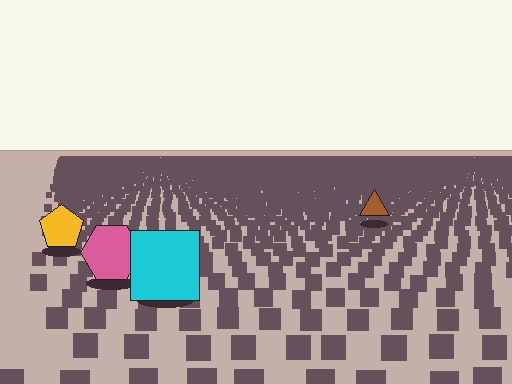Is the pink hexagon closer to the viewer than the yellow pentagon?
Yes. The pink hexagon is closer — you can tell from the texture gradient: the ground texture is coarser near it.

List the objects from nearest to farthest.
From nearest to farthest: the cyan square, the pink hexagon, the yellow pentagon, the brown triangle.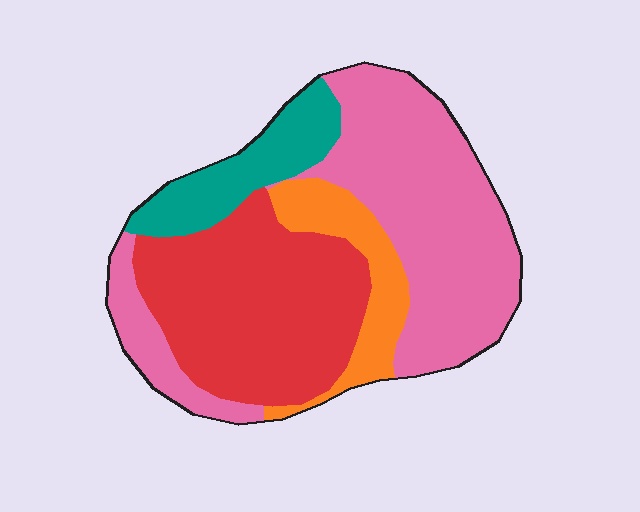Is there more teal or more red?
Red.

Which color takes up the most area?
Pink, at roughly 45%.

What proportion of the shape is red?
Red covers around 35% of the shape.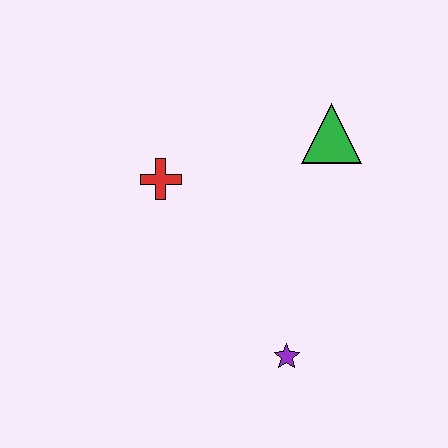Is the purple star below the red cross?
Yes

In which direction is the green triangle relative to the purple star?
The green triangle is above the purple star.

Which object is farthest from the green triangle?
The purple star is farthest from the green triangle.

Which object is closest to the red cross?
The green triangle is closest to the red cross.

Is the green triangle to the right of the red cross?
Yes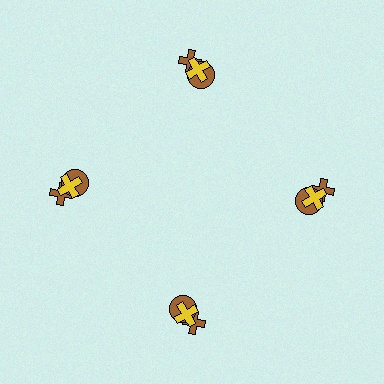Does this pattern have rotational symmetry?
Yes, this pattern has 4-fold rotational symmetry. It looks the same after rotating 90 degrees around the center.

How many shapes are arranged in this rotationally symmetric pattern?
There are 12 shapes, arranged in 4 groups of 3.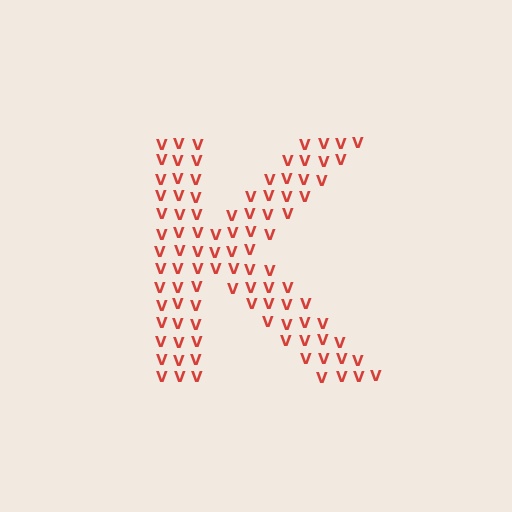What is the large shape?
The large shape is the letter K.